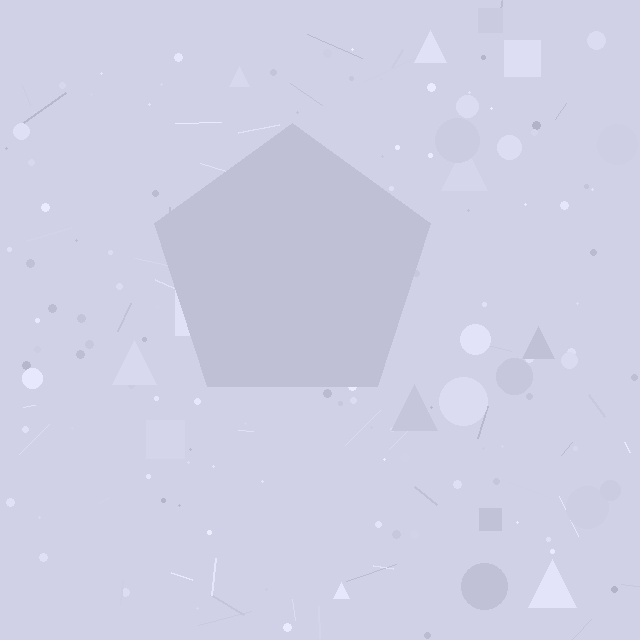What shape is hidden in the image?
A pentagon is hidden in the image.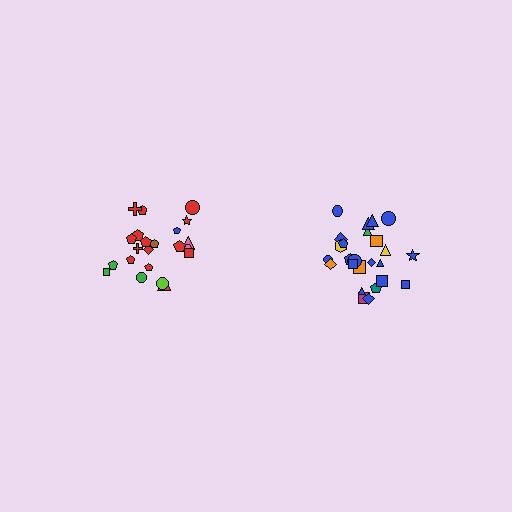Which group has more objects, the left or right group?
The right group.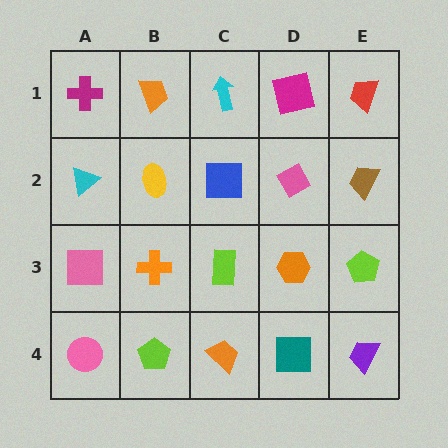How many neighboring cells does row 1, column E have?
2.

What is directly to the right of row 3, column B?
A lime rectangle.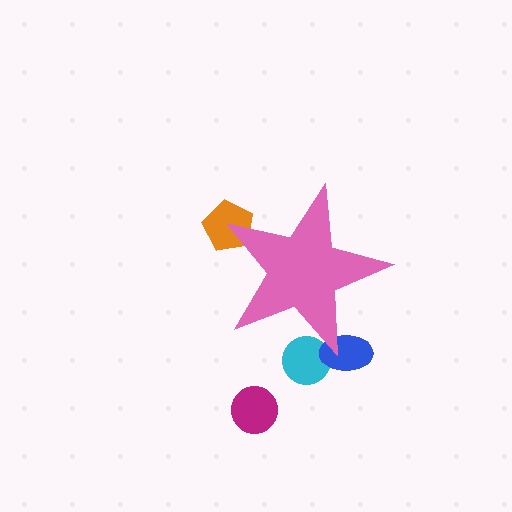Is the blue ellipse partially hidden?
Yes, the blue ellipse is partially hidden behind the pink star.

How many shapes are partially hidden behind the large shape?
3 shapes are partially hidden.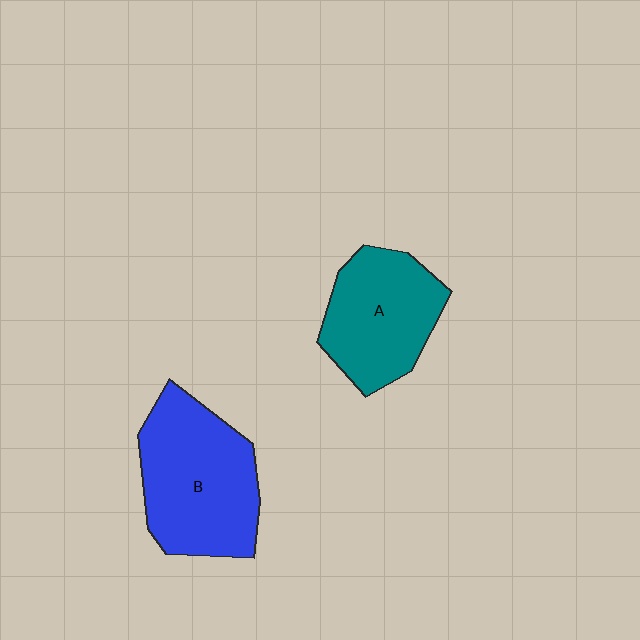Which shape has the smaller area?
Shape A (teal).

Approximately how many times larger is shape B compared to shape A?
Approximately 1.3 times.